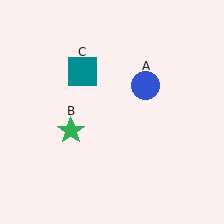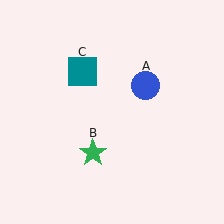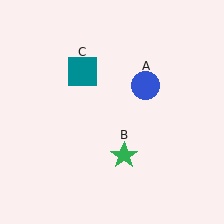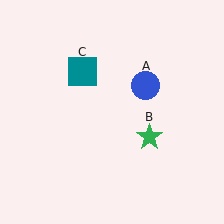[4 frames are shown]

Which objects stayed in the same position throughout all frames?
Blue circle (object A) and teal square (object C) remained stationary.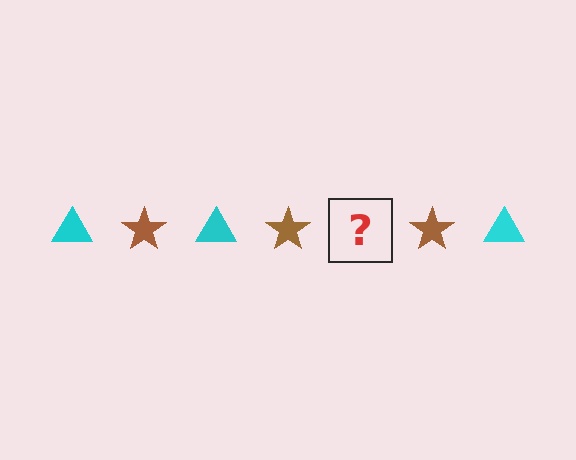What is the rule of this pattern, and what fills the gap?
The rule is that the pattern alternates between cyan triangle and brown star. The gap should be filled with a cyan triangle.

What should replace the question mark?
The question mark should be replaced with a cyan triangle.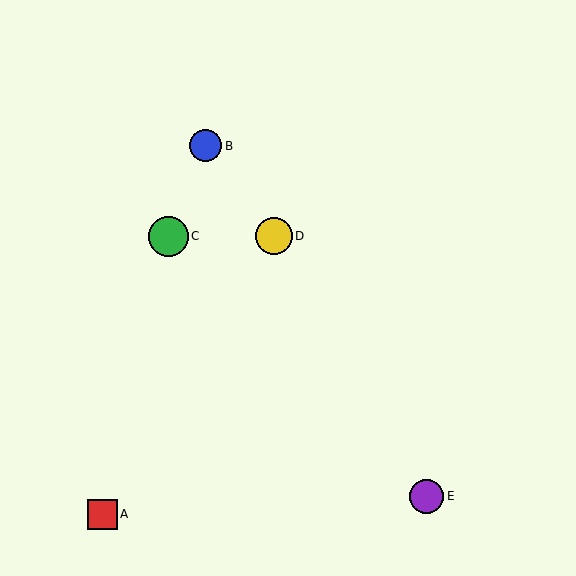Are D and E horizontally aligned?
No, D is at y≈236 and E is at y≈496.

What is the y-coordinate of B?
Object B is at y≈146.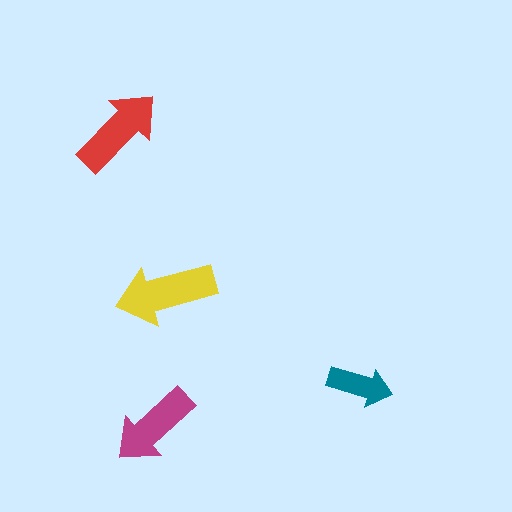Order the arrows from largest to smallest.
the yellow one, the red one, the magenta one, the teal one.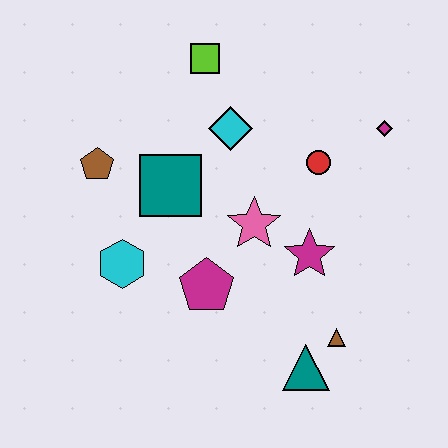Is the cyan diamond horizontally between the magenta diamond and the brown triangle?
No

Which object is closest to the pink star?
The magenta star is closest to the pink star.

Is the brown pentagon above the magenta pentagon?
Yes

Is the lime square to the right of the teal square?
Yes